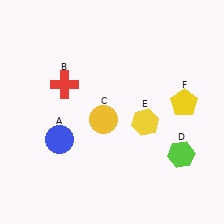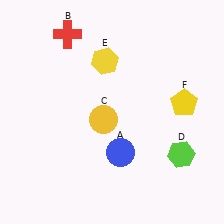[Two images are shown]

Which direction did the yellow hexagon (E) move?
The yellow hexagon (E) moved up.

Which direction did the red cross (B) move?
The red cross (B) moved up.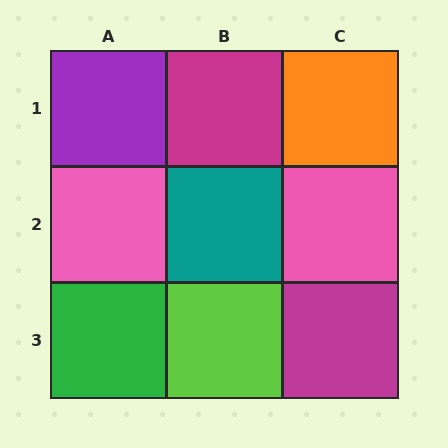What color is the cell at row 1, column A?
Purple.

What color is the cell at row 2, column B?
Teal.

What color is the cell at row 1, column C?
Orange.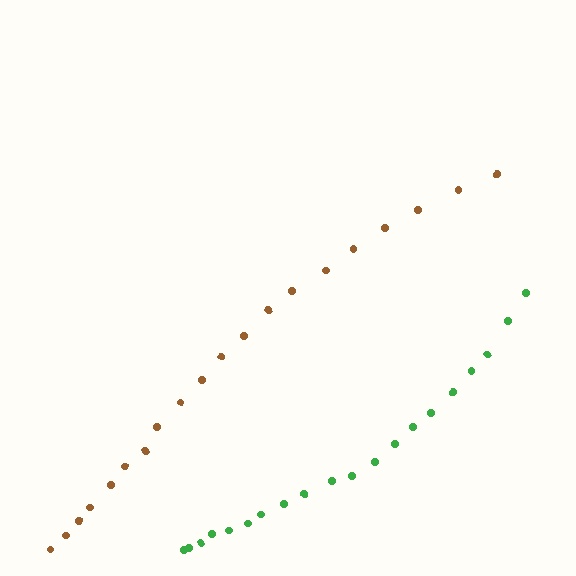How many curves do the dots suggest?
There are 2 distinct paths.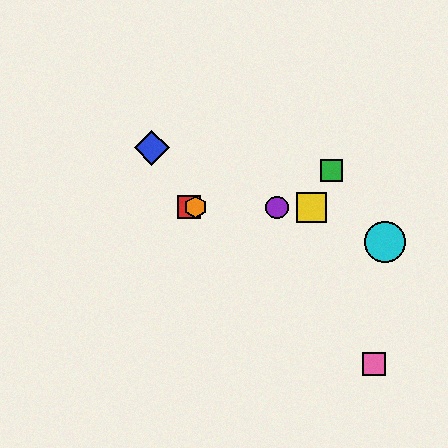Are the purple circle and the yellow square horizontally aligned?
Yes, both are at y≈207.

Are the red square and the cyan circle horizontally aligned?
No, the red square is at y≈207 and the cyan circle is at y≈242.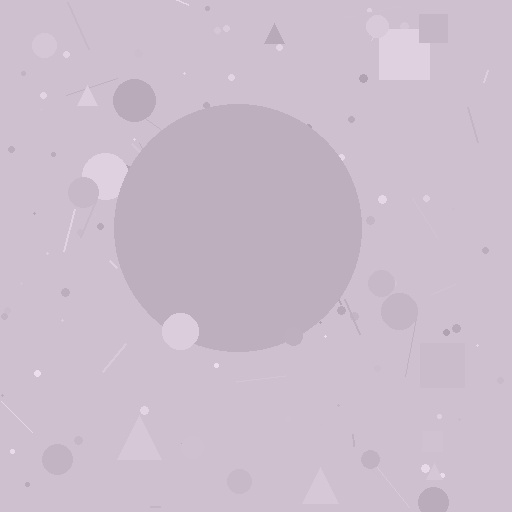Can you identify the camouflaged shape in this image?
The camouflaged shape is a circle.